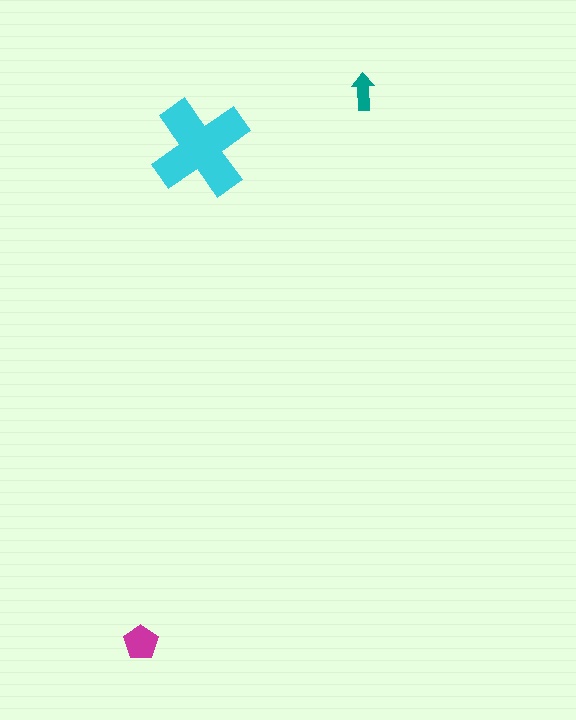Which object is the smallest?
The teal arrow.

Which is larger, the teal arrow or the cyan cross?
The cyan cross.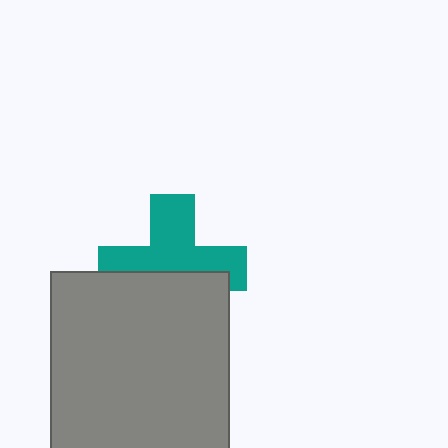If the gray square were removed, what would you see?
You would see the complete teal cross.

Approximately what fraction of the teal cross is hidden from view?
Roughly 43% of the teal cross is hidden behind the gray square.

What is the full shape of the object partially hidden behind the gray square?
The partially hidden object is a teal cross.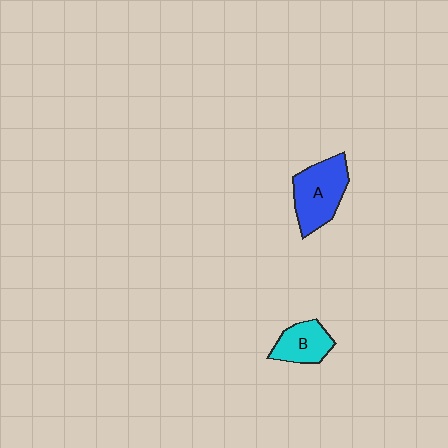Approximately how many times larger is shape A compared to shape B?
Approximately 1.6 times.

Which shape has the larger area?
Shape A (blue).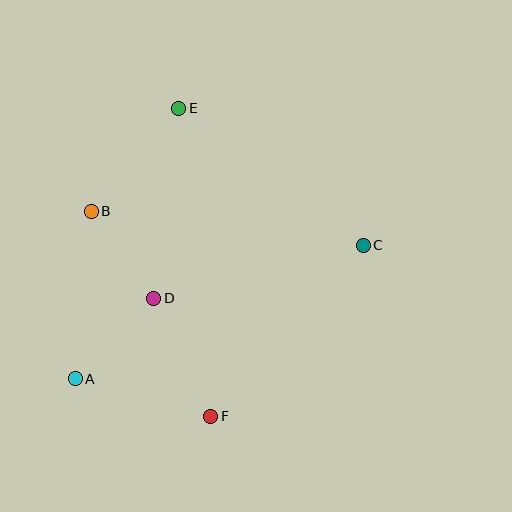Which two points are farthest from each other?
Points A and C are farthest from each other.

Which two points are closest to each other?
Points B and D are closest to each other.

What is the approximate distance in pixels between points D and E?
The distance between D and E is approximately 192 pixels.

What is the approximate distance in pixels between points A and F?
The distance between A and F is approximately 140 pixels.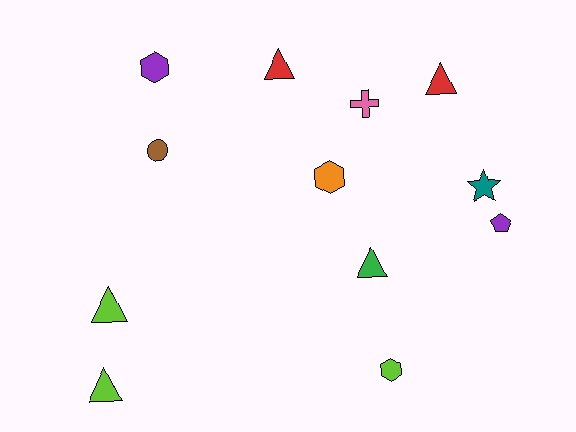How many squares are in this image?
There are no squares.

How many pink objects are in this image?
There is 1 pink object.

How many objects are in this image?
There are 12 objects.